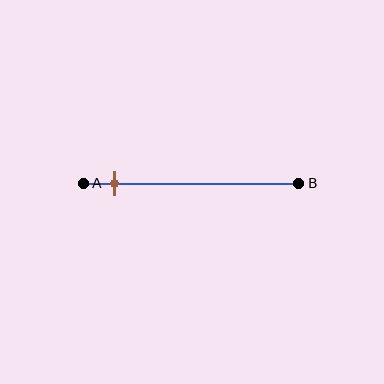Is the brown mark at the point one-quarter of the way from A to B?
No, the mark is at about 15% from A, not at the 25% one-quarter point.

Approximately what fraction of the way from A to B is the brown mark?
The brown mark is approximately 15% of the way from A to B.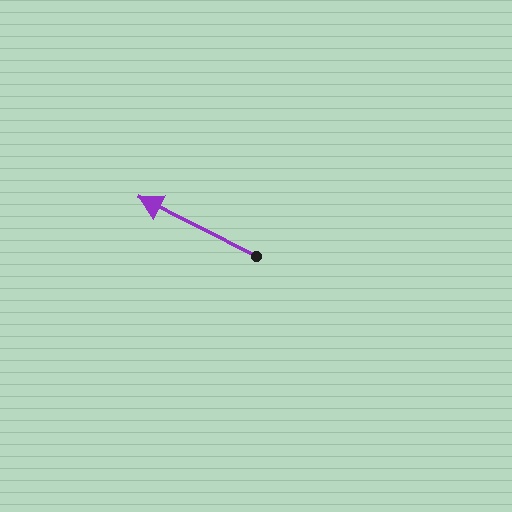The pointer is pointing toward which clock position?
Roughly 10 o'clock.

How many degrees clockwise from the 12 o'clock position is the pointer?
Approximately 297 degrees.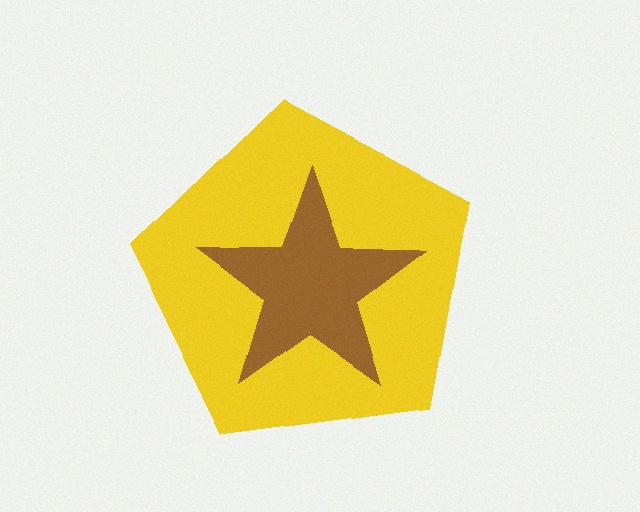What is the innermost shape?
The brown star.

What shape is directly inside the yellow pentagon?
The brown star.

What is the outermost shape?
The yellow pentagon.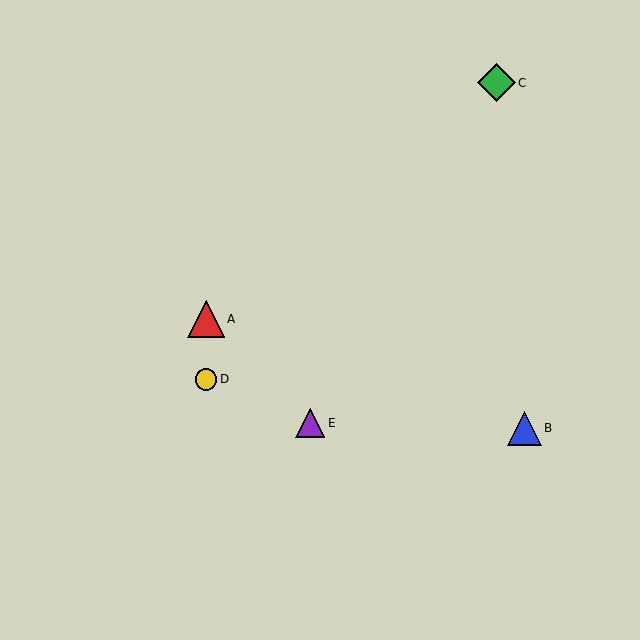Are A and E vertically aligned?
No, A is at x≈206 and E is at x≈310.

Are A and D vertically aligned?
Yes, both are at x≈206.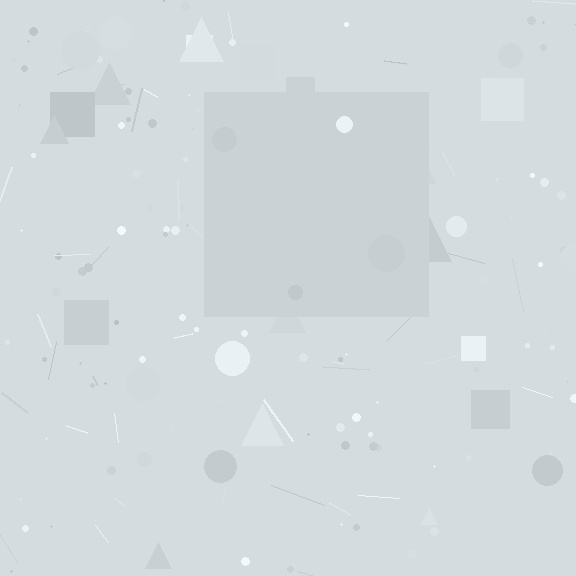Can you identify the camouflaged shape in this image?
The camouflaged shape is a square.